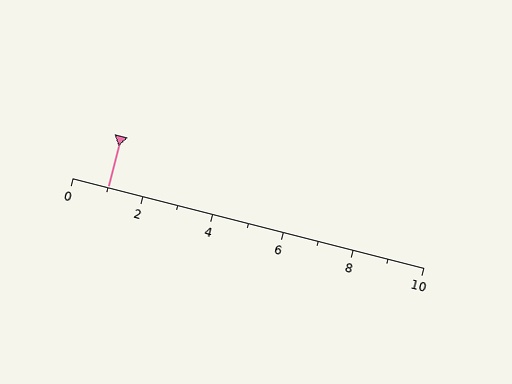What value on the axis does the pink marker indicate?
The marker indicates approximately 1.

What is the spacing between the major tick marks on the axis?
The major ticks are spaced 2 apart.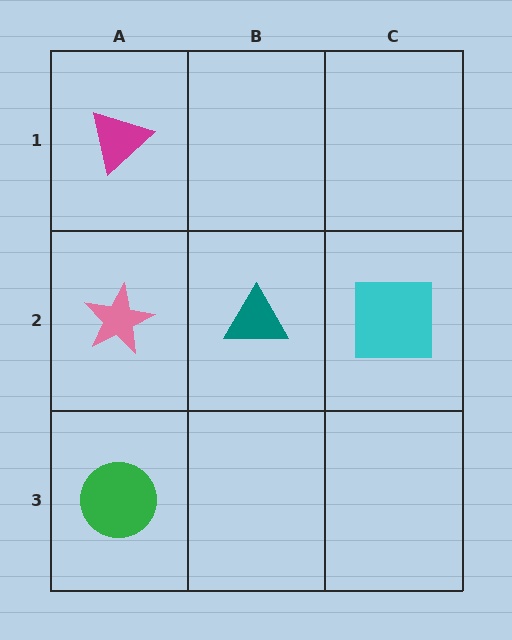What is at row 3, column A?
A green circle.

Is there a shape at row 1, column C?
No, that cell is empty.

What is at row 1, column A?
A magenta triangle.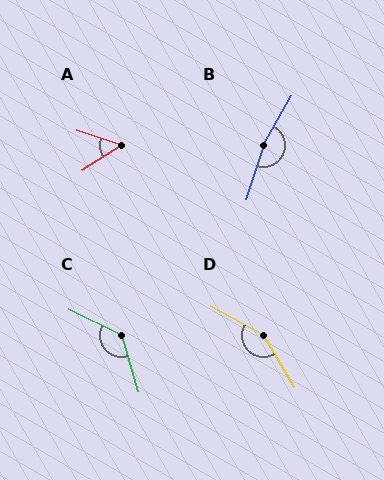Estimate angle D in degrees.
Approximately 149 degrees.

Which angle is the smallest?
A, at approximately 50 degrees.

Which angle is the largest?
B, at approximately 168 degrees.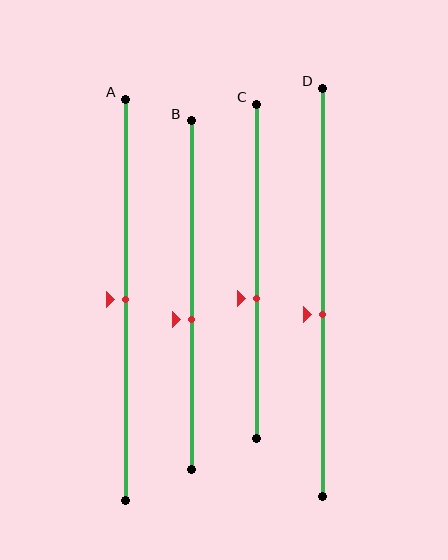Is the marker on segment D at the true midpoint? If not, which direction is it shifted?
No, the marker on segment D is shifted downward by about 5% of the segment length.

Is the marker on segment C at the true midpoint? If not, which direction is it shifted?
No, the marker on segment C is shifted downward by about 8% of the segment length.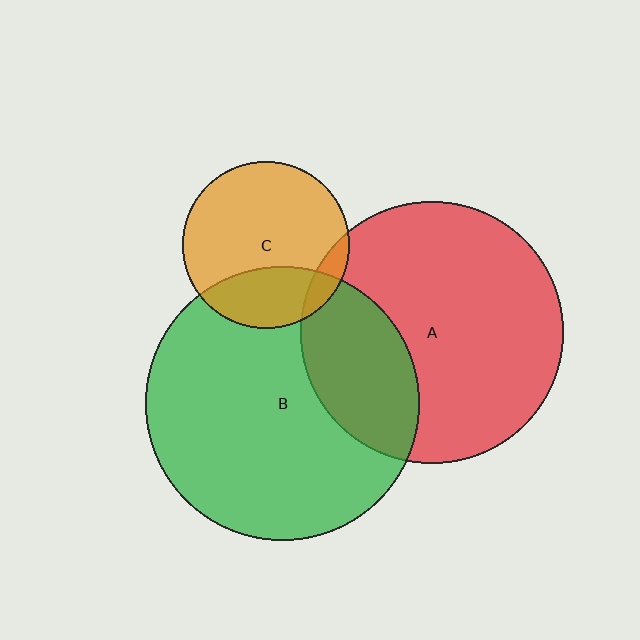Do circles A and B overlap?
Yes.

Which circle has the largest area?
Circle B (green).